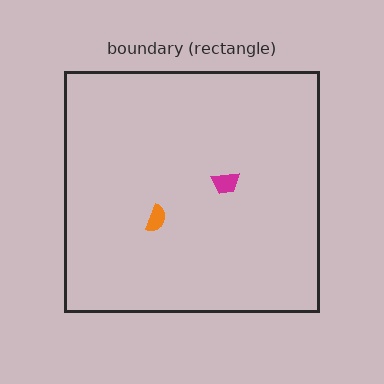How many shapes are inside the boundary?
2 inside, 0 outside.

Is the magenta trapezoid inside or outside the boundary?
Inside.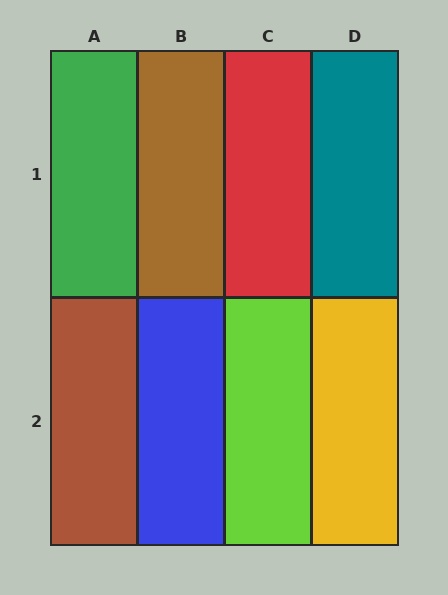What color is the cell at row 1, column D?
Teal.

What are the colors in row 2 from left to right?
Brown, blue, lime, yellow.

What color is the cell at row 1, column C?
Red.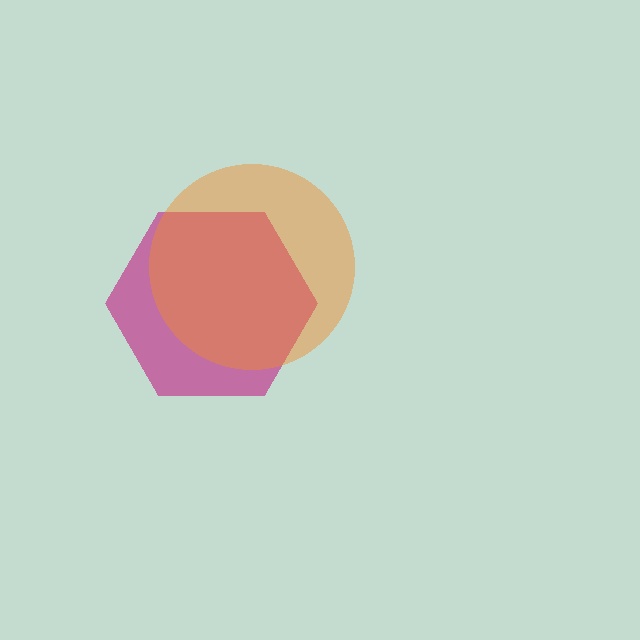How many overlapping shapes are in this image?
There are 2 overlapping shapes in the image.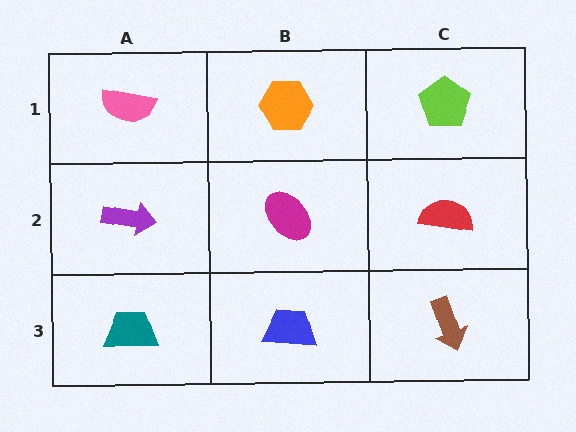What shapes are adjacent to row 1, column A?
A purple arrow (row 2, column A), an orange hexagon (row 1, column B).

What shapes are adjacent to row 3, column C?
A red semicircle (row 2, column C), a blue trapezoid (row 3, column B).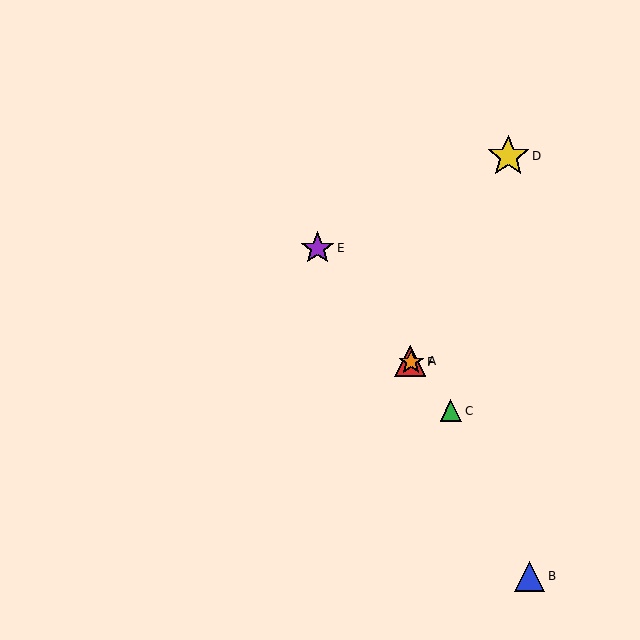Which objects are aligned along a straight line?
Objects A, C, E, F are aligned along a straight line.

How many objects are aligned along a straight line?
4 objects (A, C, E, F) are aligned along a straight line.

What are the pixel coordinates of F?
Object F is at (411, 362).